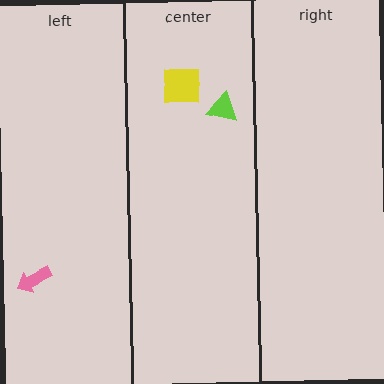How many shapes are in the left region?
1.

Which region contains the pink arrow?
The left region.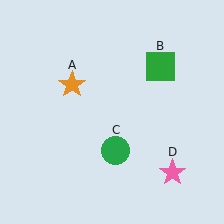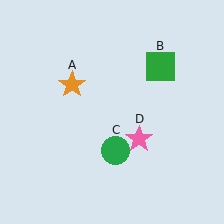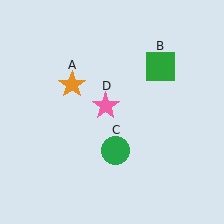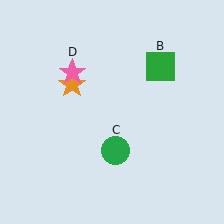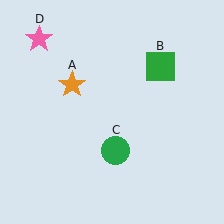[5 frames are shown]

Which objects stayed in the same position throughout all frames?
Orange star (object A) and green square (object B) and green circle (object C) remained stationary.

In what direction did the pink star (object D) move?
The pink star (object D) moved up and to the left.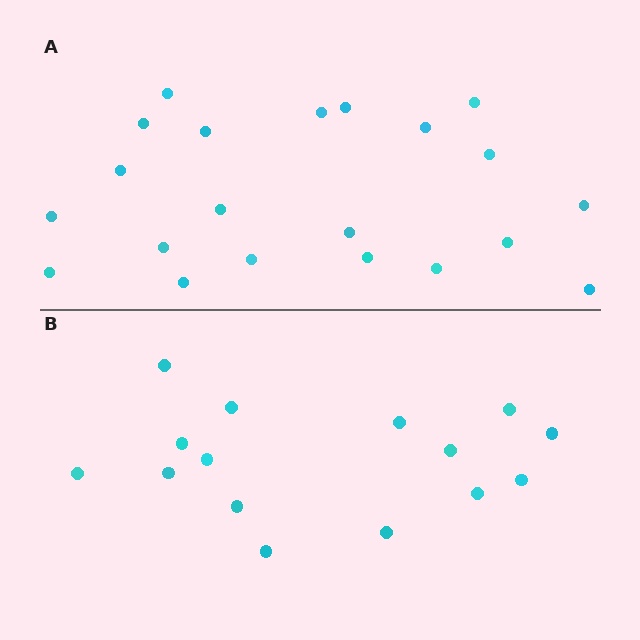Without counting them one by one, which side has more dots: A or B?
Region A (the top region) has more dots.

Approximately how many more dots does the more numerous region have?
Region A has about 6 more dots than region B.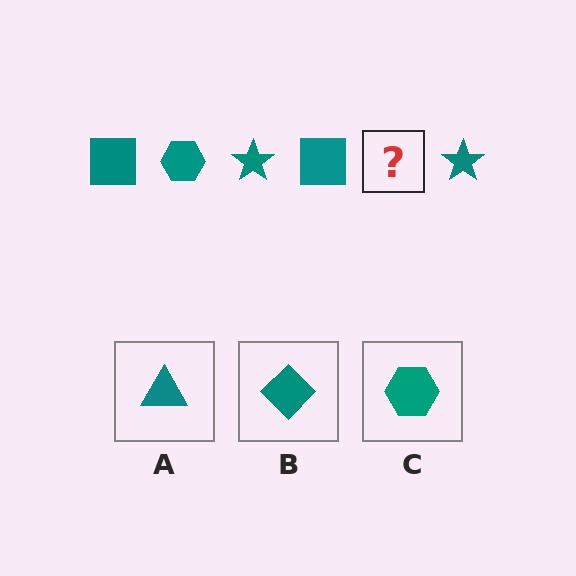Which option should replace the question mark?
Option C.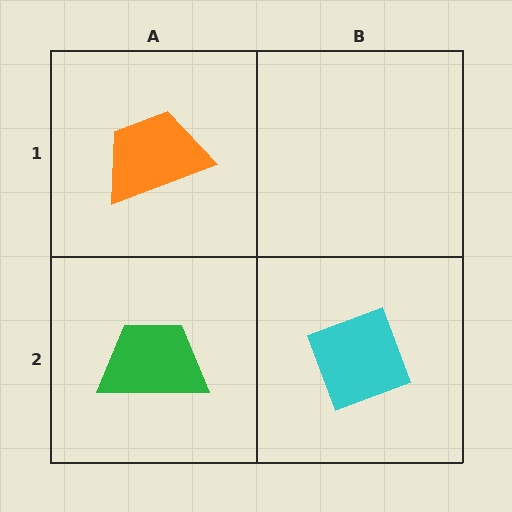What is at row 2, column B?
A cyan diamond.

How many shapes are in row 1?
1 shape.